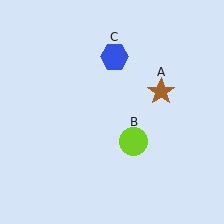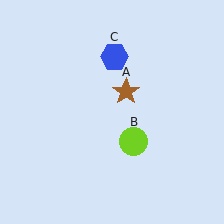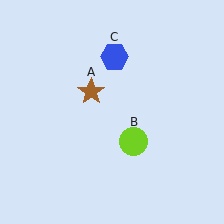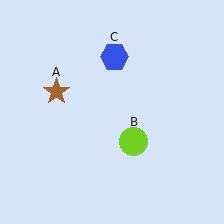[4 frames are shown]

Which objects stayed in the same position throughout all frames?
Lime circle (object B) and blue hexagon (object C) remained stationary.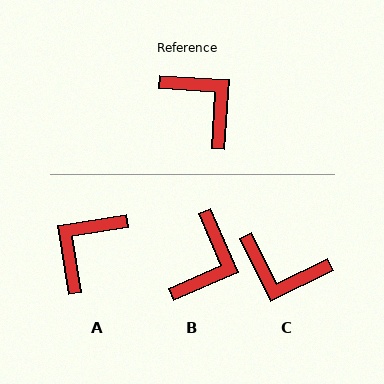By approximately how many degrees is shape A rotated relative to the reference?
Approximately 103 degrees counter-clockwise.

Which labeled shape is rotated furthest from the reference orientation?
C, about 151 degrees away.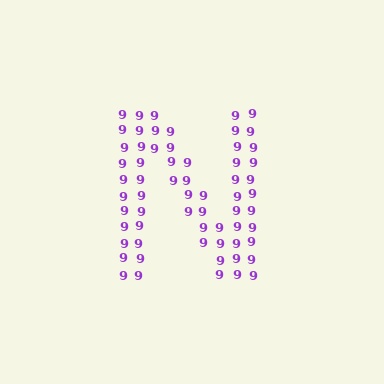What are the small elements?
The small elements are digit 9's.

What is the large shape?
The large shape is the letter N.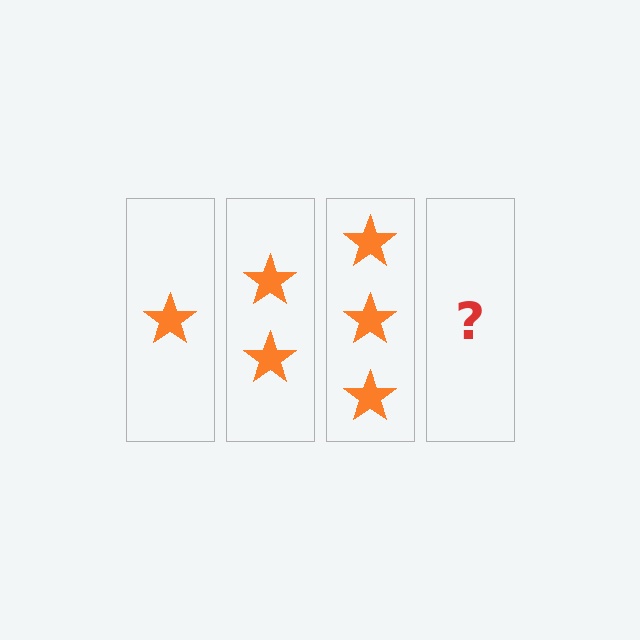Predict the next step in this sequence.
The next step is 4 stars.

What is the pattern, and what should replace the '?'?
The pattern is that each step adds one more star. The '?' should be 4 stars.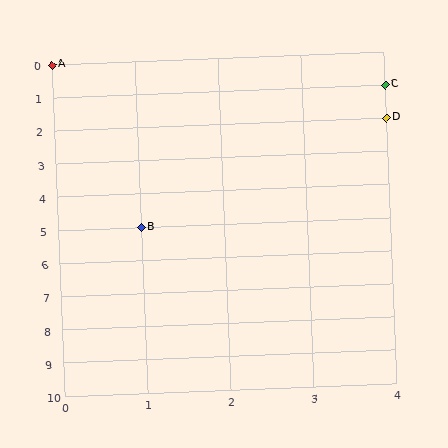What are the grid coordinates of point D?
Point D is at grid coordinates (4, 2).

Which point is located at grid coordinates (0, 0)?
Point A is at (0, 0).